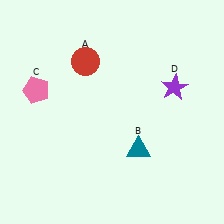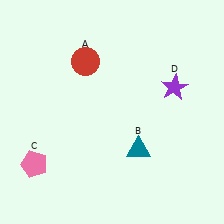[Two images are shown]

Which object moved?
The pink pentagon (C) moved down.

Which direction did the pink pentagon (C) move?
The pink pentagon (C) moved down.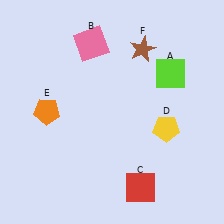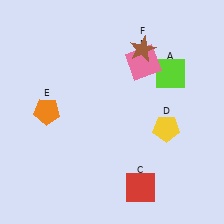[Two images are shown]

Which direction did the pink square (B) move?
The pink square (B) moved right.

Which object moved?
The pink square (B) moved right.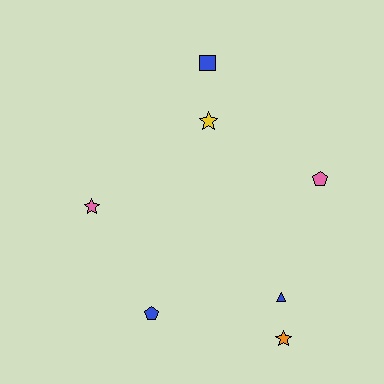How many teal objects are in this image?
There are no teal objects.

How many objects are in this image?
There are 7 objects.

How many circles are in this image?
There are no circles.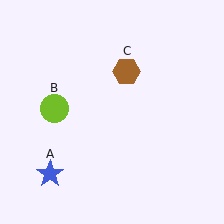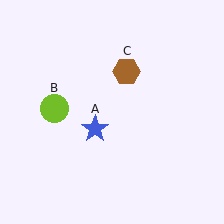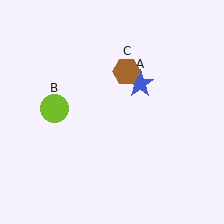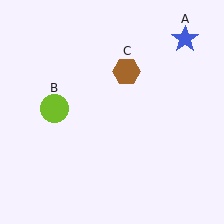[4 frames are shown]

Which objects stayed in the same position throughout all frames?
Lime circle (object B) and brown hexagon (object C) remained stationary.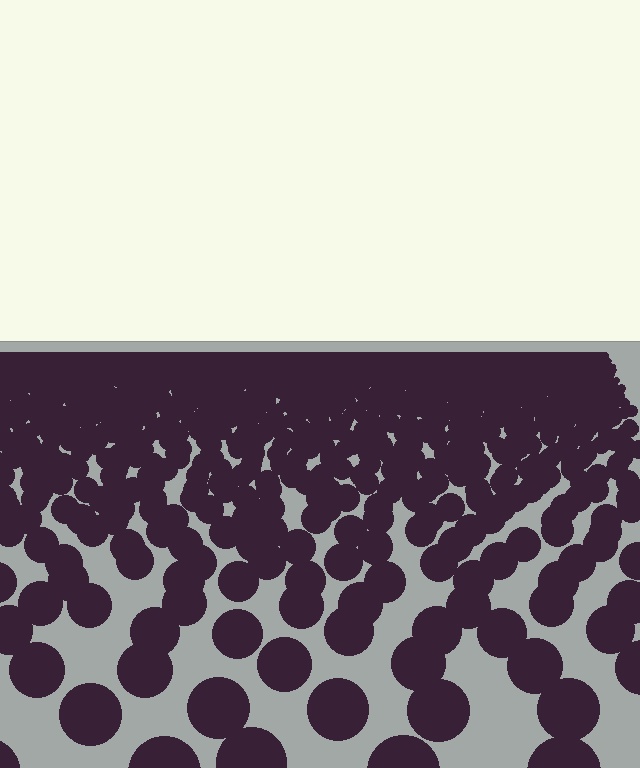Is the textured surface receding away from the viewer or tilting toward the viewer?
The surface is receding away from the viewer. Texture elements get smaller and denser toward the top.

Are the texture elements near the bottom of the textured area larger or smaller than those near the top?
Larger. Near the bottom, elements are closer to the viewer and appear at a bigger on-screen size.